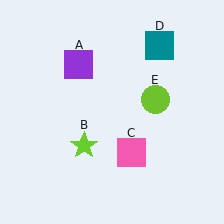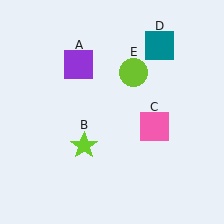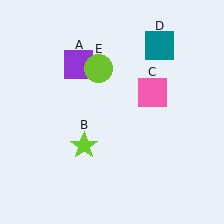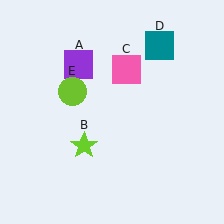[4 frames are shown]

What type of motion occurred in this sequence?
The pink square (object C), lime circle (object E) rotated counterclockwise around the center of the scene.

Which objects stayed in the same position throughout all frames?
Purple square (object A) and lime star (object B) and teal square (object D) remained stationary.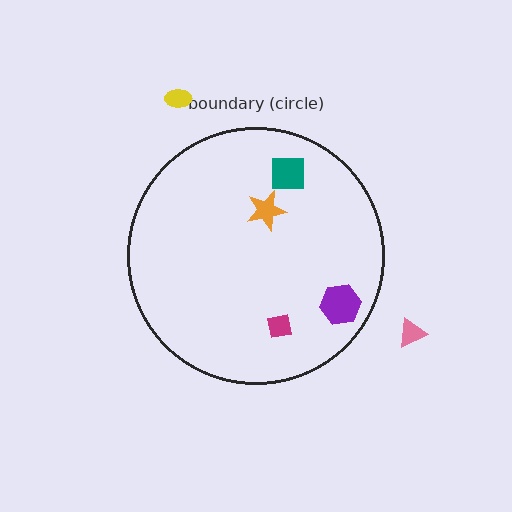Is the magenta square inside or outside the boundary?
Inside.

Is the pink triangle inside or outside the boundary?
Outside.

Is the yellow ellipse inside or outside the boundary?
Outside.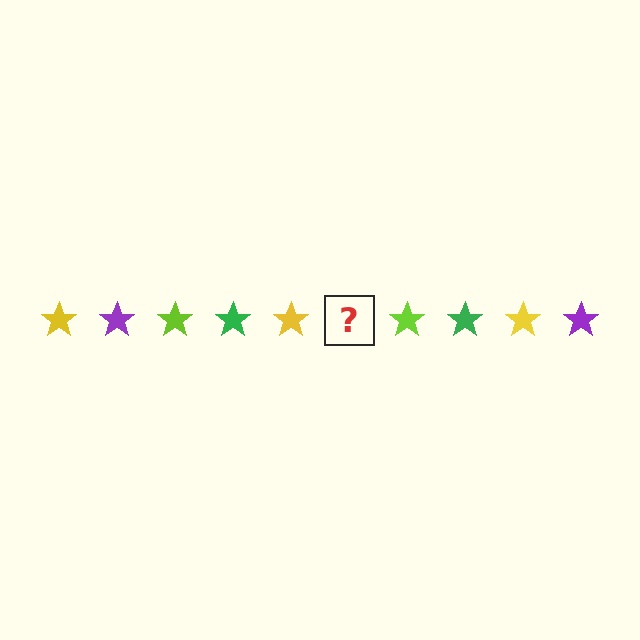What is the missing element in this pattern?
The missing element is a purple star.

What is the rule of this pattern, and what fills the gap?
The rule is that the pattern cycles through yellow, purple, lime, green stars. The gap should be filled with a purple star.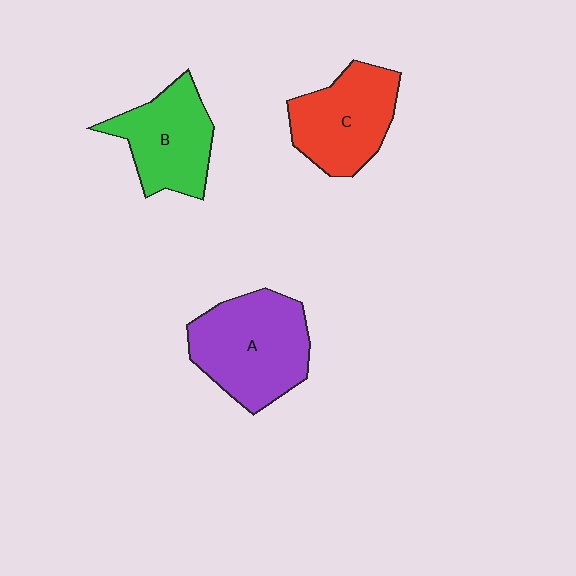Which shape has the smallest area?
Shape B (green).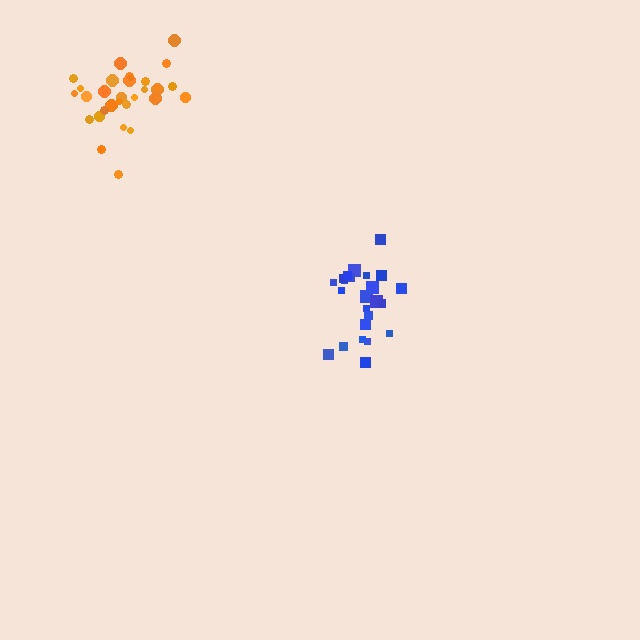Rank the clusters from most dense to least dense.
blue, orange.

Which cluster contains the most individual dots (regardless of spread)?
Orange (31).